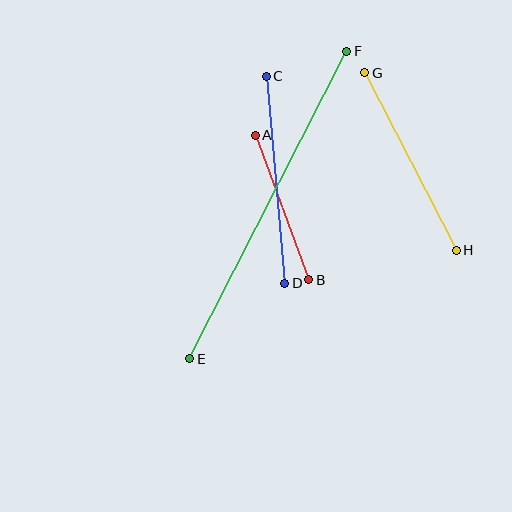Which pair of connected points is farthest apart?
Points E and F are farthest apart.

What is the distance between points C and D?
The distance is approximately 208 pixels.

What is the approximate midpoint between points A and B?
The midpoint is at approximately (282, 207) pixels.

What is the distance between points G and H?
The distance is approximately 200 pixels.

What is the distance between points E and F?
The distance is approximately 345 pixels.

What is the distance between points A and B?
The distance is approximately 154 pixels.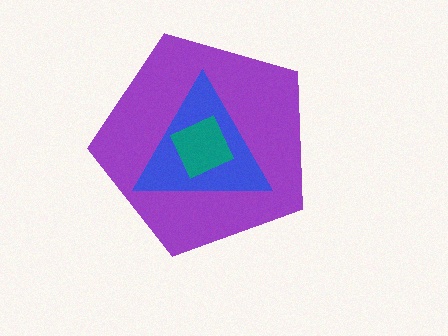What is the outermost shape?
The purple pentagon.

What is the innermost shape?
The teal square.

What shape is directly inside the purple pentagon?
The blue triangle.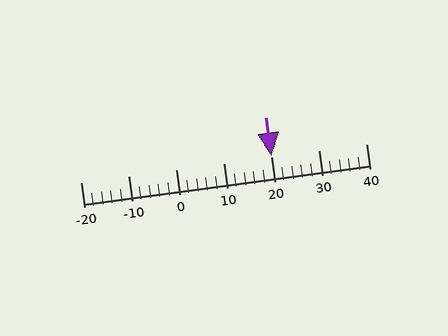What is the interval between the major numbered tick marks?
The major tick marks are spaced 10 units apart.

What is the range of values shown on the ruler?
The ruler shows values from -20 to 40.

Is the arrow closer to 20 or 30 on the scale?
The arrow is closer to 20.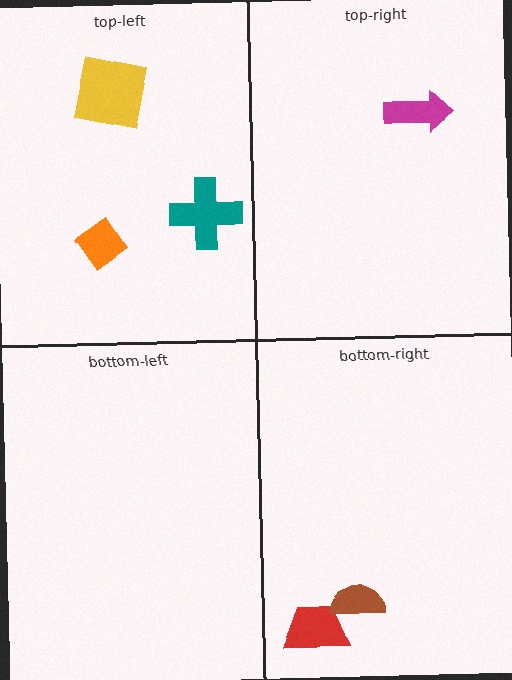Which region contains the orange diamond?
The top-left region.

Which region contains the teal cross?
The top-left region.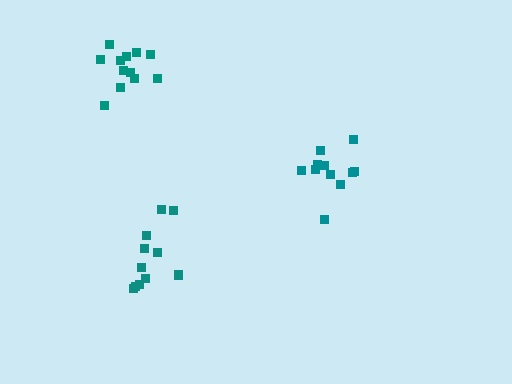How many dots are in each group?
Group 1: 11 dots, Group 2: 11 dots, Group 3: 12 dots (34 total).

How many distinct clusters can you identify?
There are 3 distinct clusters.